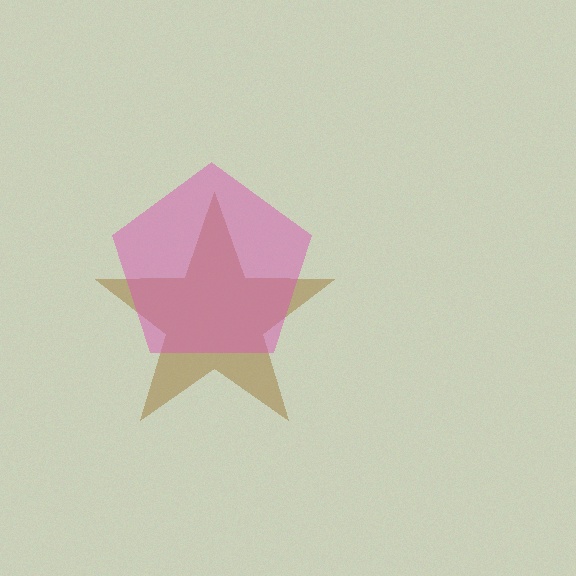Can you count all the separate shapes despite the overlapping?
Yes, there are 2 separate shapes.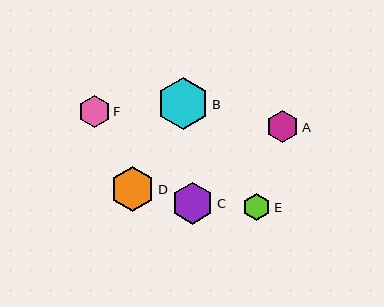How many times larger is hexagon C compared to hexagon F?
Hexagon C is approximately 1.3 times the size of hexagon F.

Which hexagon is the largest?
Hexagon B is the largest with a size of approximately 51 pixels.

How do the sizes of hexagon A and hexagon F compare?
Hexagon A and hexagon F are approximately the same size.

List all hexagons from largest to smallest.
From largest to smallest: B, D, C, A, F, E.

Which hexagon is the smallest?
Hexagon E is the smallest with a size of approximately 28 pixels.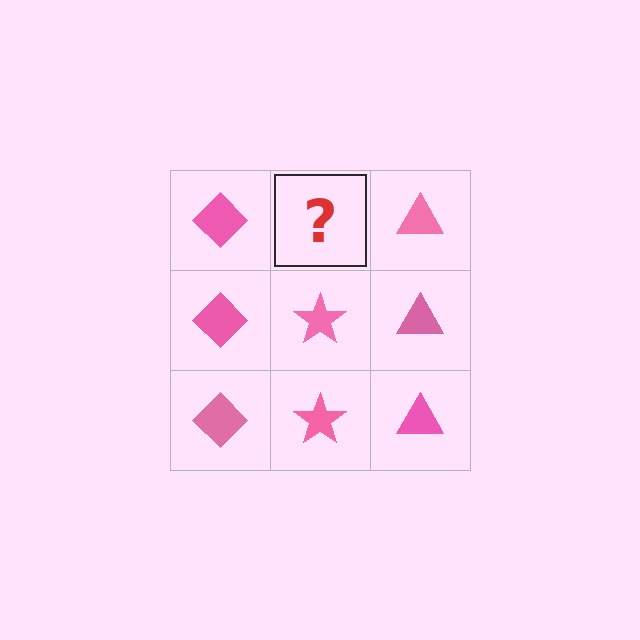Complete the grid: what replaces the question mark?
The question mark should be replaced with a pink star.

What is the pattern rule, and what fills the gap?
The rule is that each column has a consistent shape. The gap should be filled with a pink star.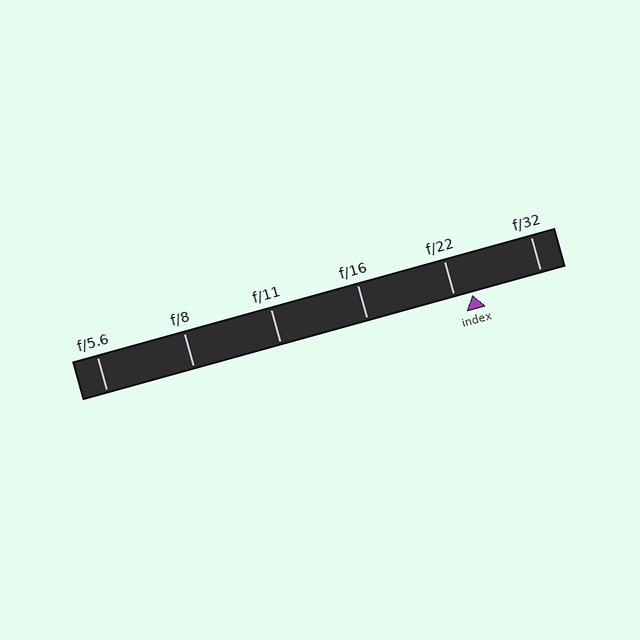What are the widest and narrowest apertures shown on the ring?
The widest aperture shown is f/5.6 and the narrowest is f/32.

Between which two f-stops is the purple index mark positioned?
The index mark is between f/22 and f/32.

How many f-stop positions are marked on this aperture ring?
There are 6 f-stop positions marked.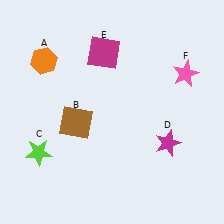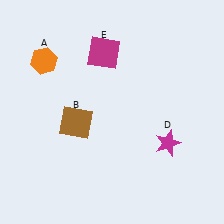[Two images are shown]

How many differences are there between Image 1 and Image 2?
There are 2 differences between the two images.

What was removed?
The pink star (F), the lime star (C) were removed in Image 2.